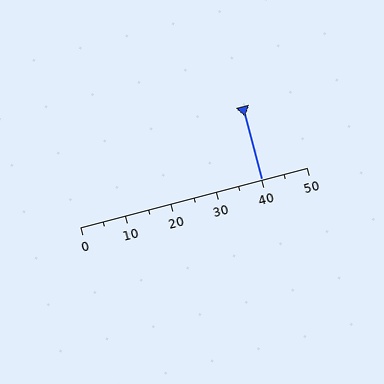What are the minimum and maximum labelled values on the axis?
The axis runs from 0 to 50.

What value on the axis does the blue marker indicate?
The marker indicates approximately 40.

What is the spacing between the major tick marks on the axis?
The major ticks are spaced 10 apart.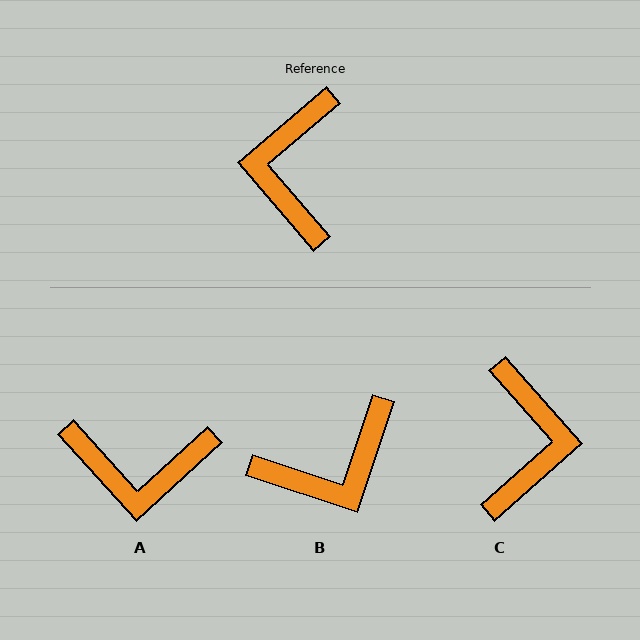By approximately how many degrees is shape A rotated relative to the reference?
Approximately 92 degrees counter-clockwise.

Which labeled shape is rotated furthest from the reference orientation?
C, about 179 degrees away.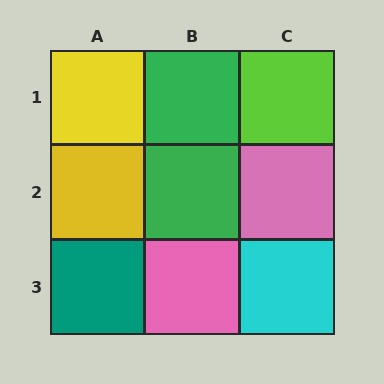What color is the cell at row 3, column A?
Teal.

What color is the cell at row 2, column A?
Yellow.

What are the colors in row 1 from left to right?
Yellow, green, lime.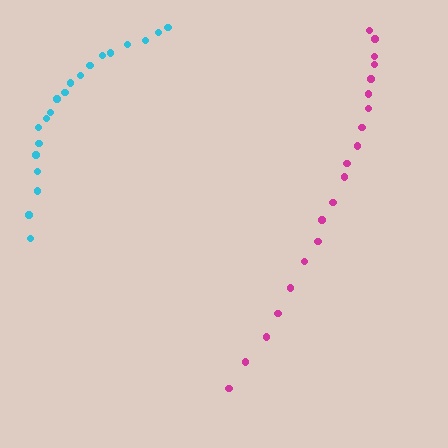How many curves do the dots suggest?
There are 2 distinct paths.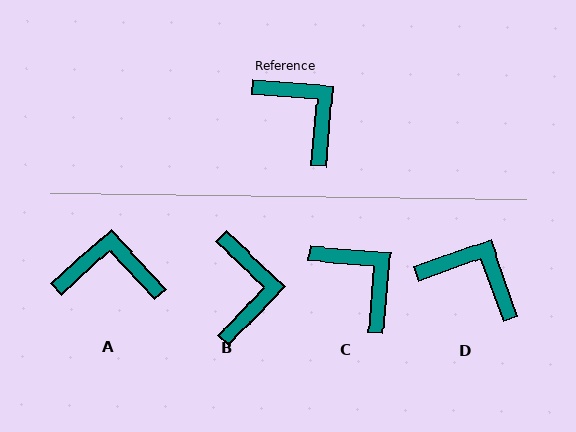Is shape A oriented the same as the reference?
No, it is off by about 47 degrees.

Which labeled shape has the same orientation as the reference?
C.